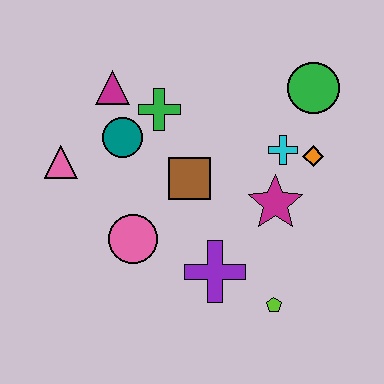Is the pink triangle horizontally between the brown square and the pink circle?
No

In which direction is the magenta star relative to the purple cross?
The magenta star is above the purple cross.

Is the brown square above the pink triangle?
No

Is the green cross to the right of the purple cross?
No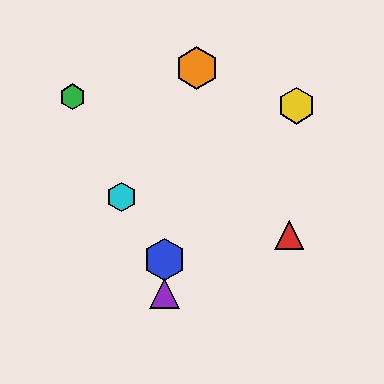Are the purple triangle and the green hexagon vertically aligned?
No, the purple triangle is at x≈165 and the green hexagon is at x≈72.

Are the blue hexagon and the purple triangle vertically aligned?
Yes, both are at x≈165.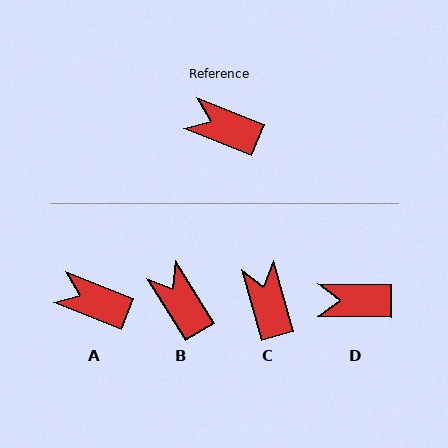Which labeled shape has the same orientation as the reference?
A.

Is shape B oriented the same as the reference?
No, it is off by about 36 degrees.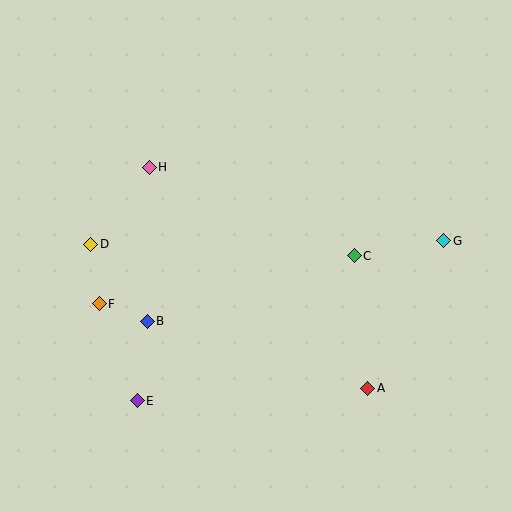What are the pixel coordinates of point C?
Point C is at (354, 256).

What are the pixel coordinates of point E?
Point E is at (137, 401).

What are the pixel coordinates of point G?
Point G is at (444, 241).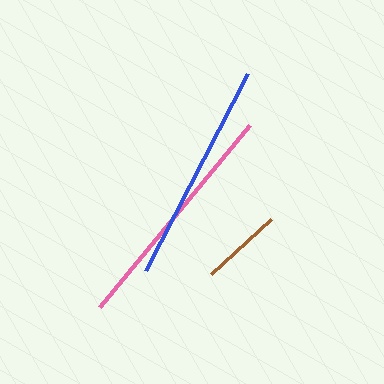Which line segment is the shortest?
The brown line is the shortest at approximately 82 pixels.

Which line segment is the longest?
The pink line is the longest at approximately 235 pixels.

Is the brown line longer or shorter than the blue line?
The blue line is longer than the brown line.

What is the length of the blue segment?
The blue segment is approximately 221 pixels long.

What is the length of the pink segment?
The pink segment is approximately 235 pixels long.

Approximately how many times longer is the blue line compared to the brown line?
The blue line is approximately 2.7 times the length of the brown line.